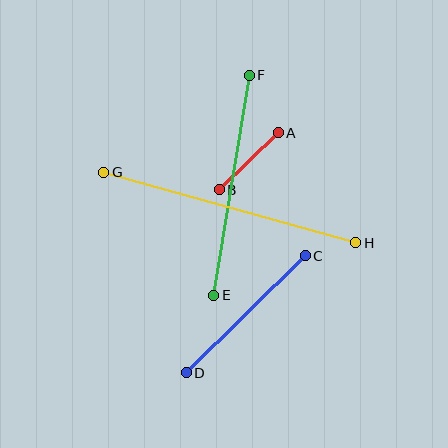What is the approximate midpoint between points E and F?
The midpoint is at approximately (232, 185) pixels.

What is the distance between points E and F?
The distance is approximately 223 pixels.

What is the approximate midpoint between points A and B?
The midpoint is at approximately (249, 161) pixels.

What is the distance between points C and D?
The distance is approximately 166 pixels.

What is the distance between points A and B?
The distance is approximately 82 pixels.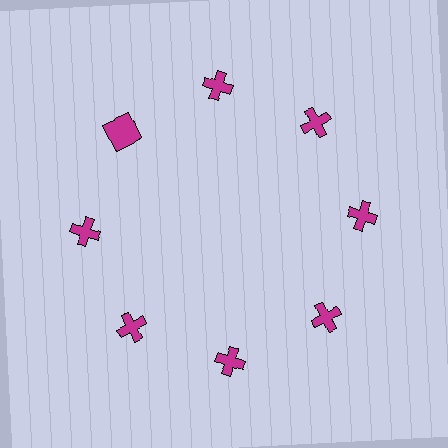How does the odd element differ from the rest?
It has a different shape: square instead of cross.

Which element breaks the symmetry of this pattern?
The magenta square at roughly the 10 o'clock position breaks the symmetry. All other shapes are magenta crosses.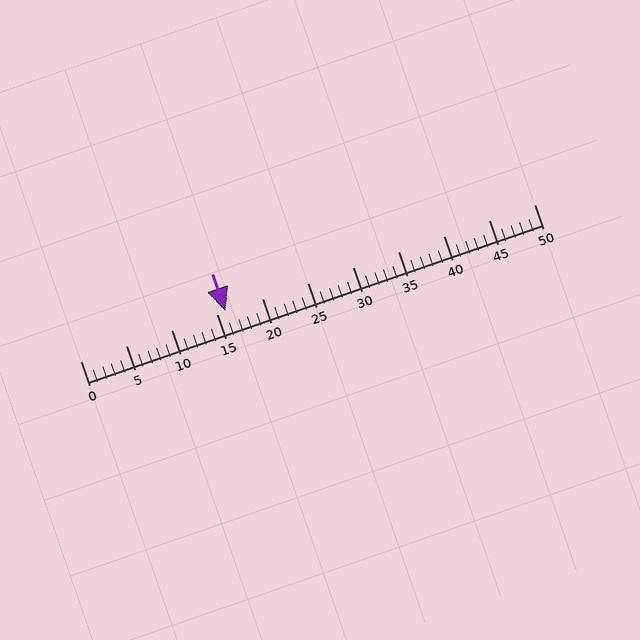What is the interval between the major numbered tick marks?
The major tick marks are spaced 5 units apart.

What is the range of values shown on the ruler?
The ruler shows values from 0 to 50.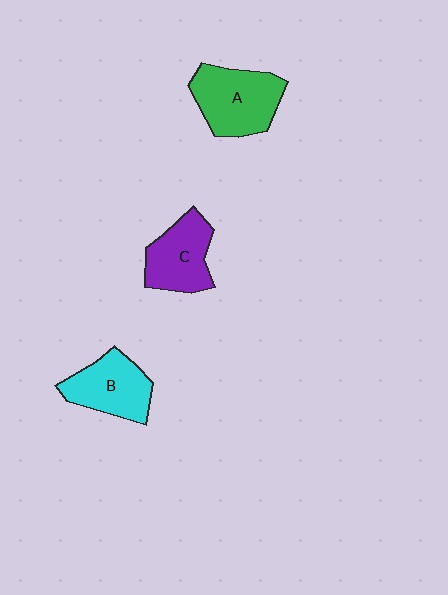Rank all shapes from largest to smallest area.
From largest to smallest: A (green), B (cyan), C (purple).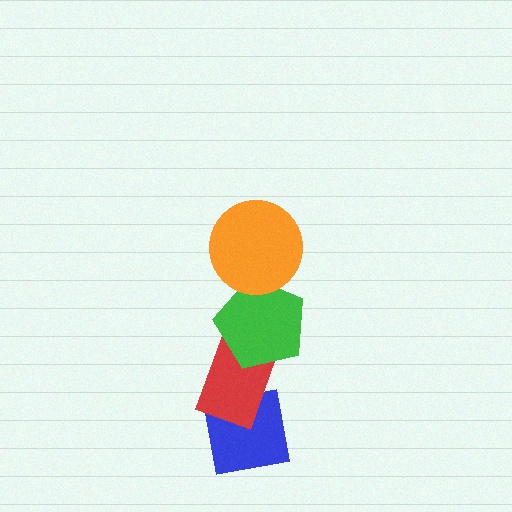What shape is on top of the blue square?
The red rectangle is on top of the blue square.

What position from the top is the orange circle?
The orange circle is 1st from the top.